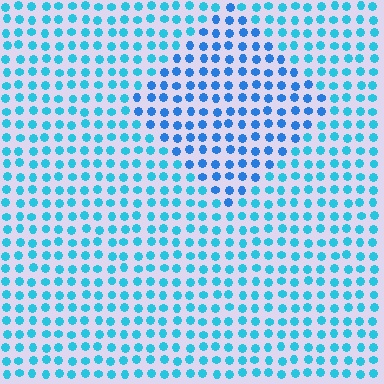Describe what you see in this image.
The image is filled with small cyan elements in a uniform arrangement. A diamond-shaped region is visible where the elements are tinted to a slightly different hue, forming a subtle color boundary.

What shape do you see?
I see a diamond.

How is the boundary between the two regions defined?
The boundary is defined purely by a slight shift in hue (about 24 degrees). Spacing, size, and orientation are identical on both sides.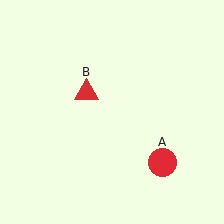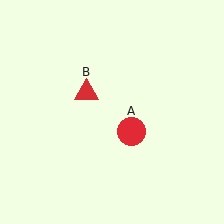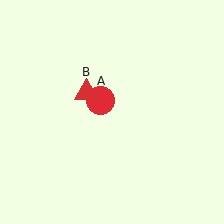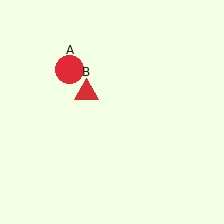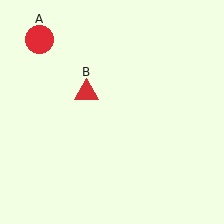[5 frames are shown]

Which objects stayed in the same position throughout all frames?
Red triangle (object B) remained stationary.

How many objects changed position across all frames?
1 object changed position: red circle (object A).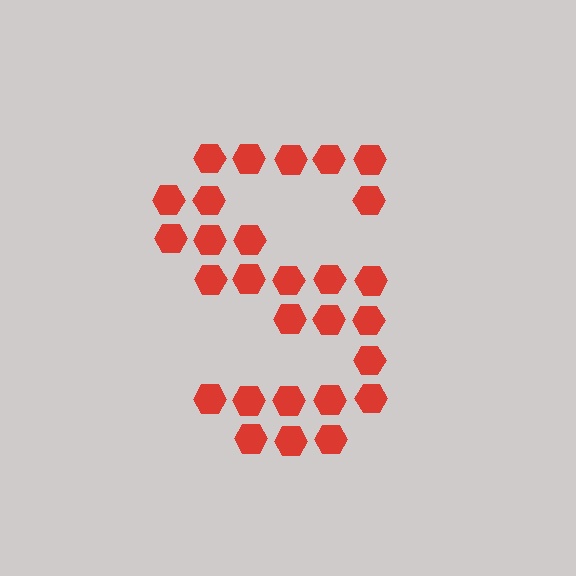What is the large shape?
The large shape is the letter S.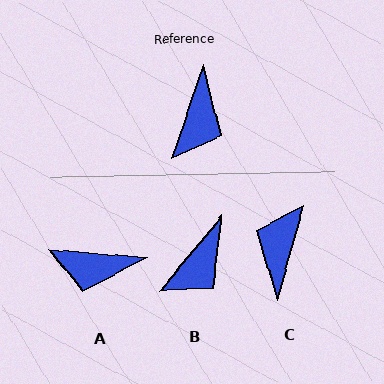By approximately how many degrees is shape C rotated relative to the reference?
Approximately 177 degrees clockwise.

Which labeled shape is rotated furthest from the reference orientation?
C, about 177 degrees away.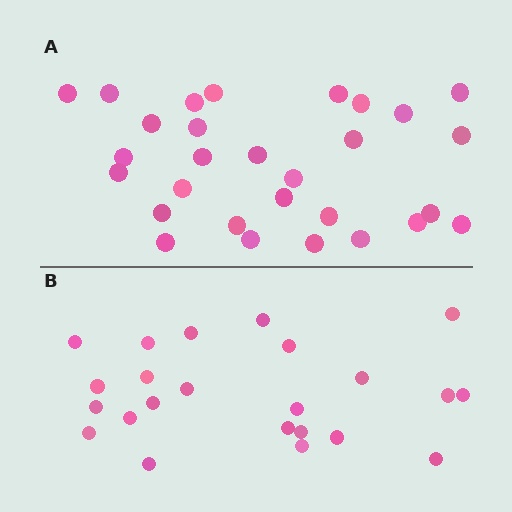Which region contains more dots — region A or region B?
Region A (the top region) has more dots.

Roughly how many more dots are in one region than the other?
Region A has about 6 more dots than region B.